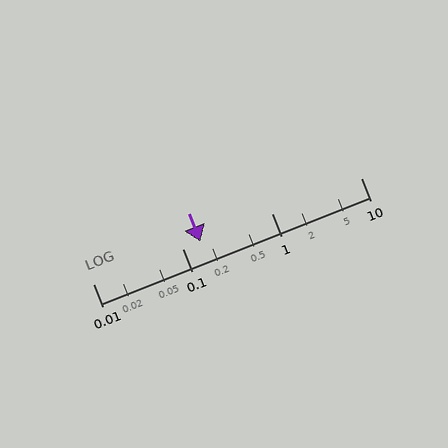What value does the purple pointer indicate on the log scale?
The pointer indicates approximately 0.16.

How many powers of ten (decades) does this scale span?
The scale spans 3 decades, from 0.01 to 10.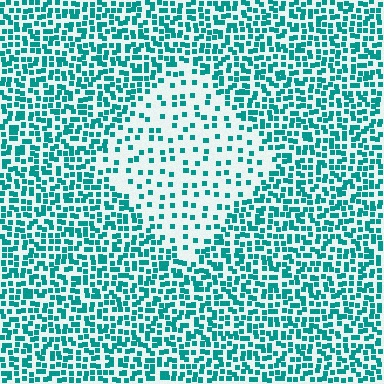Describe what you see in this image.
The image contains small teal elements arranged at two different densities. A diamond-shaped region is visible where the elements are less densely packed than the surrounding area.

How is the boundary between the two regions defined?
The boundary is defined by a change in element density (approximately 2.7x ratio). All elements are the same color, size, and shape.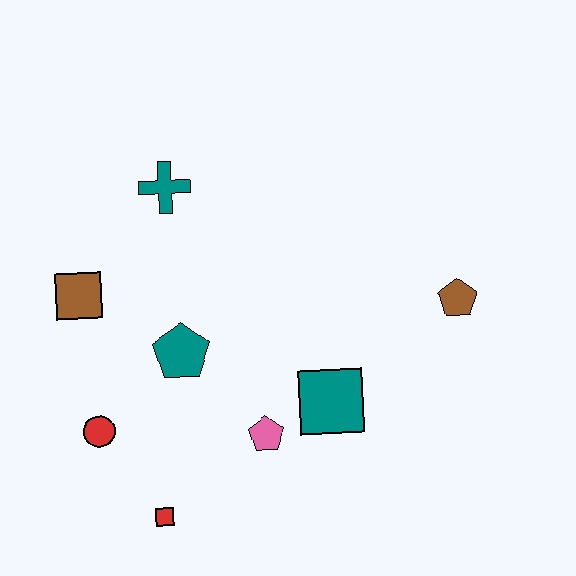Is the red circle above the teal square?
No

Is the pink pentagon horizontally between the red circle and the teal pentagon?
No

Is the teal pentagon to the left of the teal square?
Yes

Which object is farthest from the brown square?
The brown pentagon is farthest from the brown square.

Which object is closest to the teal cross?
The brown square is closest to the teal cross.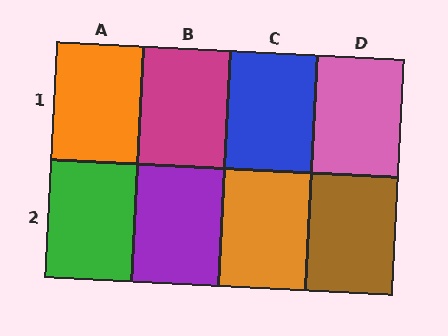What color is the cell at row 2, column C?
Orange.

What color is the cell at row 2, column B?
Purple.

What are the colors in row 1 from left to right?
Orange, magenta, blue, pink.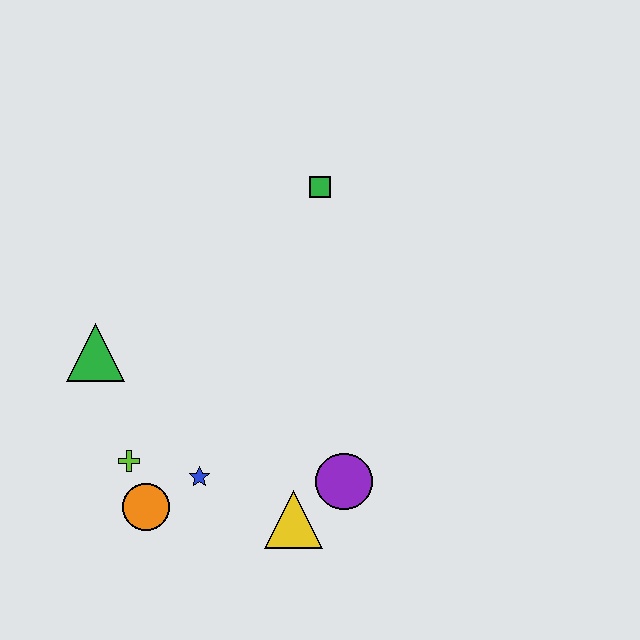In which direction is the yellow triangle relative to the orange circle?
The yellow triangle is to the right of the orange circle.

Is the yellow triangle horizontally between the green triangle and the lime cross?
No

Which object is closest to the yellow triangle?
The purple circle is closest to the yellow triangle.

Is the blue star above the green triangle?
No